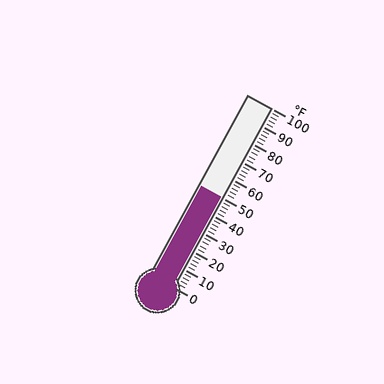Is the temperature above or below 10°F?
The temperature is above 10°F.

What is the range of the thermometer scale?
The thermometer scale ranges from 0°F to 100°F.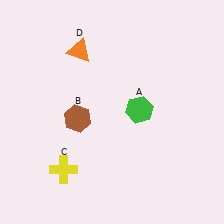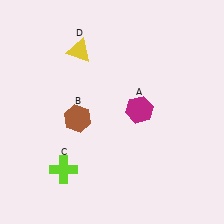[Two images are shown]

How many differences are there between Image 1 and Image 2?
There are 3 differences between the two images.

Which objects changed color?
A changed from green to magenta. C changed from yellow to lime. D changed from orange to yellow.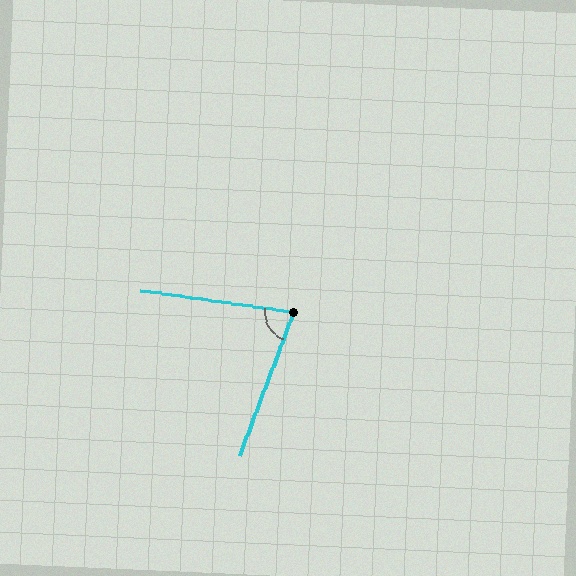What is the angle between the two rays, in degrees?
Approximately 77 degrees.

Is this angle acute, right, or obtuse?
It is acute.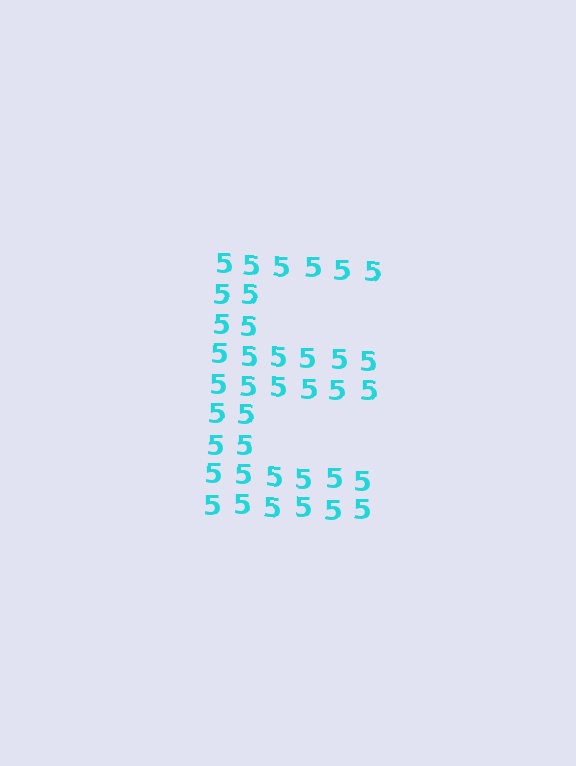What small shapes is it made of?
It is made of small digit 5's.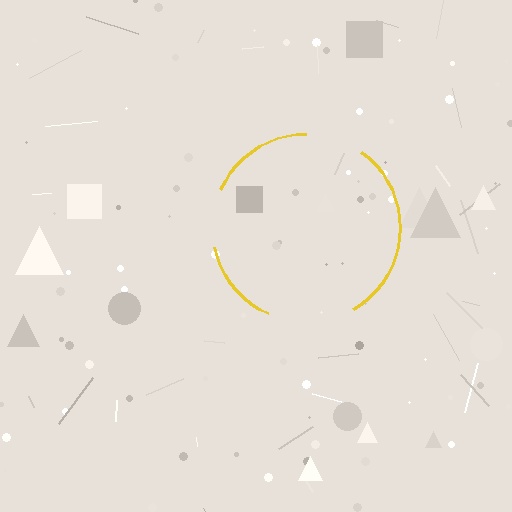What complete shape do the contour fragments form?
The contour fragments form a circle.